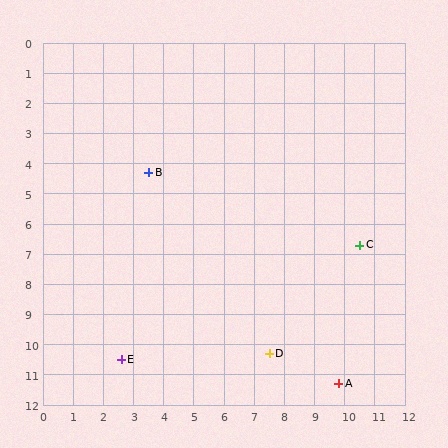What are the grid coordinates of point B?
Point B is at approximately (3.5, 4.3).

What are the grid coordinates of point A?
Point A is at approximately (9.8, 11.3).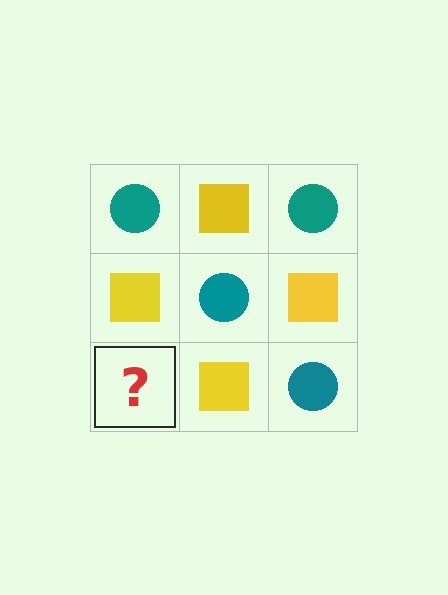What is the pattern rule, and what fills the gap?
The rule is that it alternates teal circle and yellow square in a checkerboard pattern. The gap should be filled with a teal circle.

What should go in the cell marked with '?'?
The missing cell should contain a teal circle.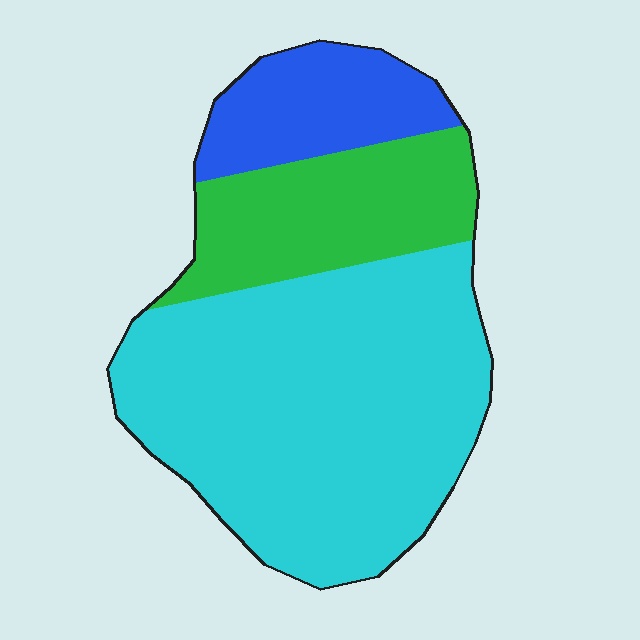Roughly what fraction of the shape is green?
Green takes up about one quarter (1/4) of the shape.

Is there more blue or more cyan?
Cyan.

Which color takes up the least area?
Blue, at roughly 15%.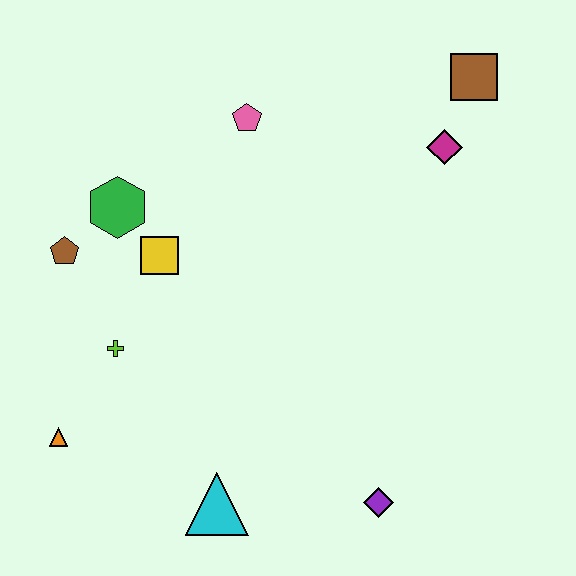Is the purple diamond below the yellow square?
Yes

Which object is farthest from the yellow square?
The brown square is farthest from the yellow square.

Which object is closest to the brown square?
The magenta diamond is closest to the brown square.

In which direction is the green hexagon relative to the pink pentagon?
The green hexagon is to the left of the pink pentagon.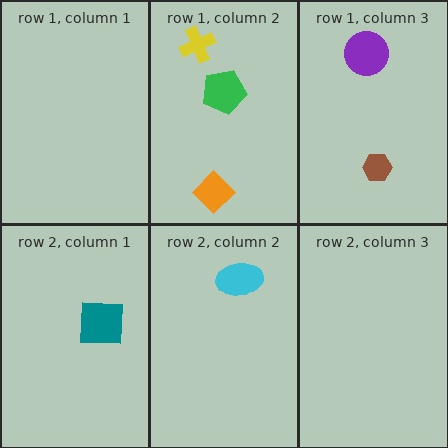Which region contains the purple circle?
The row 1, column 3 region.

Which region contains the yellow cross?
The row 1, column 2 region.